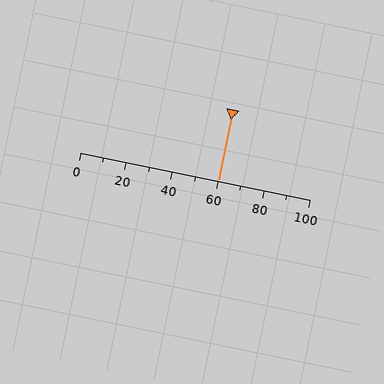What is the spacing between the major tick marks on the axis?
The major ticks are spaced 20 apart.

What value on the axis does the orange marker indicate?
The marker indicates approximately 60.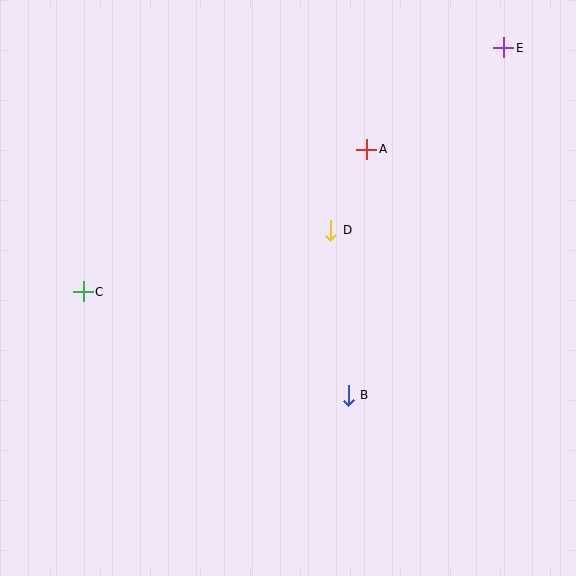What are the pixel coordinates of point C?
Point C is at (83, 292).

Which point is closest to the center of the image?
Point D at (331, 230) is closest to the center.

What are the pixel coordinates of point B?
Point B is at (348, 395).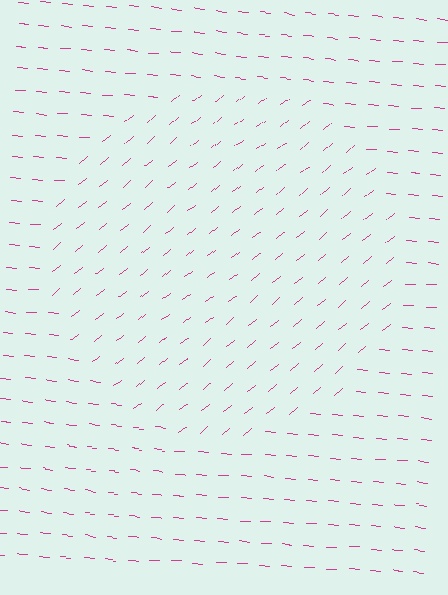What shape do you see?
I see a circle.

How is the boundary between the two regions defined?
The boundary is defined purely by a change in line orientation (approximately 45 degrees difference). All lines are the same color and thickness.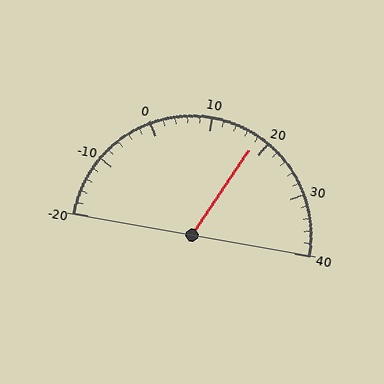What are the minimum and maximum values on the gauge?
The gauge ranges from -20 to 40.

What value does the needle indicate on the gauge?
The needle indicates approximately 18.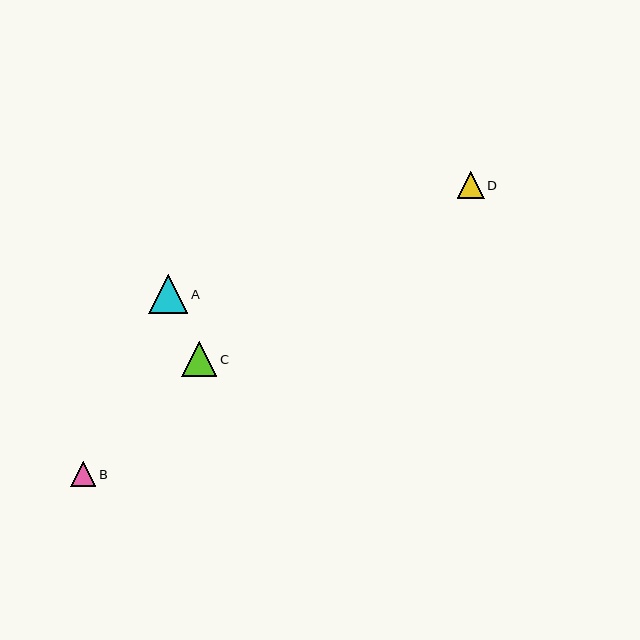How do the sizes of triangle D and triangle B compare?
Triangle D and triangle B are approximately the same size.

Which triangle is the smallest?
Triangle B is the smallest with a size of approximately 25 pixels.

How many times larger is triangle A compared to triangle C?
Triangle A is approximately 1.1 times the size of triangle C.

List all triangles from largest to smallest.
From largest to smallest: A, C, D, B.